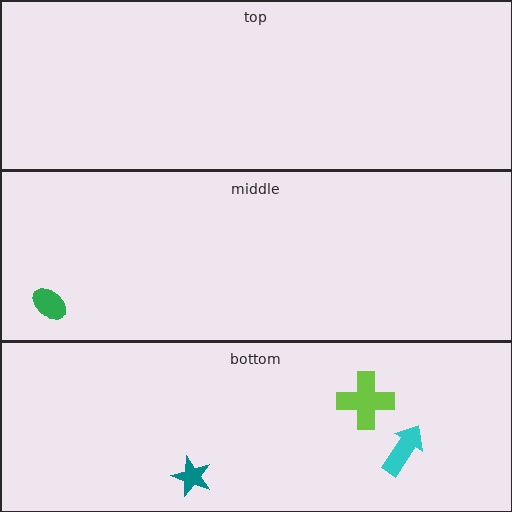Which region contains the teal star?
The bottom region.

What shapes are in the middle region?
The green ellipse.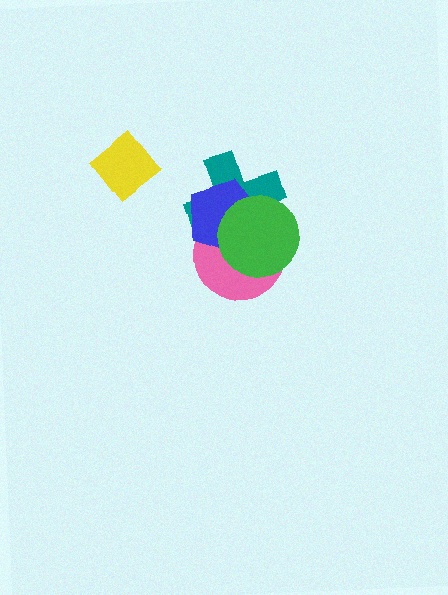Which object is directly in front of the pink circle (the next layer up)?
The blue pentagon is directly in front of the pink circle.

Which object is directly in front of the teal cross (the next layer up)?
The pink circle is directly in front of the teal cross.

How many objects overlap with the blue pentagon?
3 objects overlap with the blue pentagon.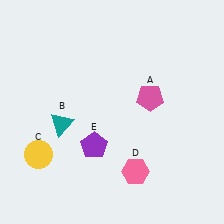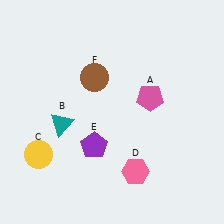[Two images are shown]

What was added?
A brown circle (F) was added in Image 2.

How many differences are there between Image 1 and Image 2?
There is 1 difference between the two images.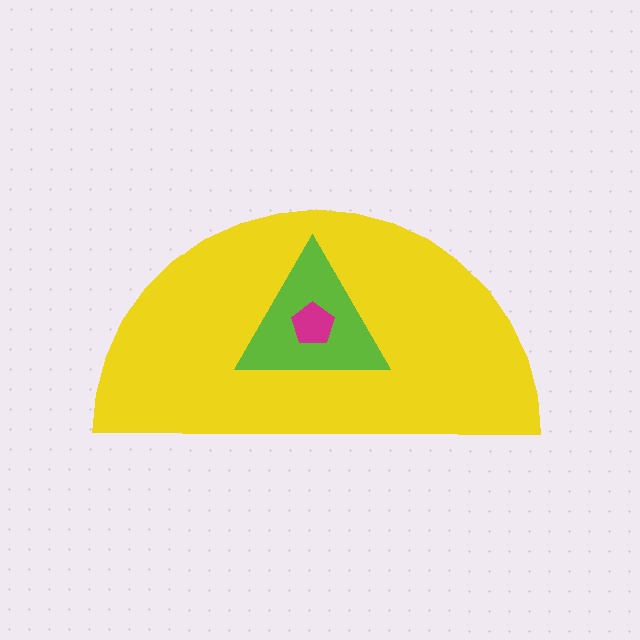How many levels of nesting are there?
3.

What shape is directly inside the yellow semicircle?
The lime triangle.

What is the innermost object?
The magenta pentagon.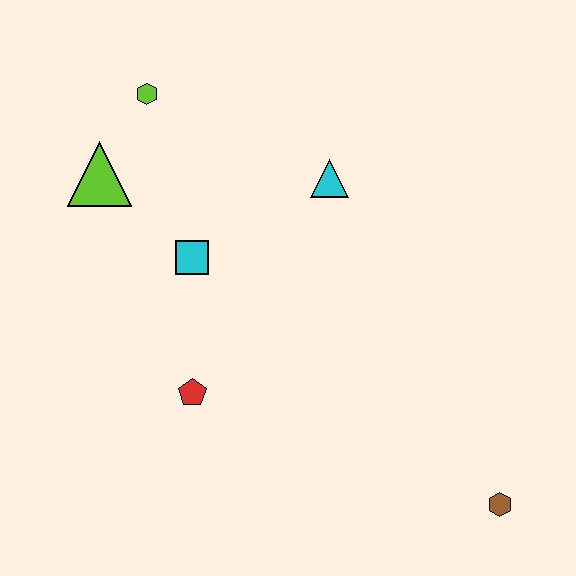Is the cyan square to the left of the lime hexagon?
No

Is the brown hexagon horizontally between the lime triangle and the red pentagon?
No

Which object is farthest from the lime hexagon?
The brown hexagon is farthest from the lime hexagon.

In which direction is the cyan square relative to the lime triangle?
The cyan square is to the right of the lime triangle.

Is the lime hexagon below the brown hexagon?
No